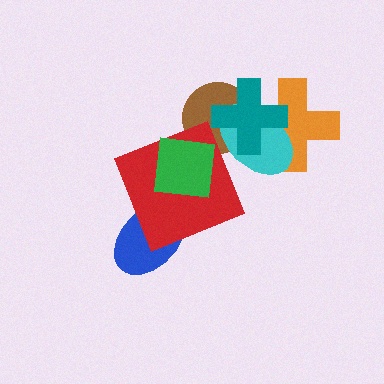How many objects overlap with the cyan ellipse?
3 objects overlap with the cyan ellipse.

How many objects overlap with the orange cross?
2 objects overlap with the orange cross.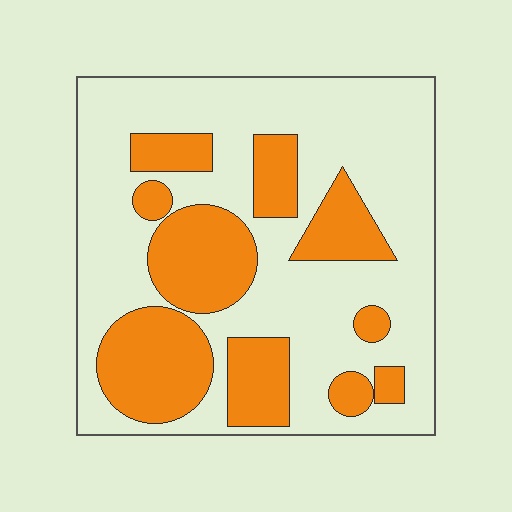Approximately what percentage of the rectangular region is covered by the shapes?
Approximately 35%.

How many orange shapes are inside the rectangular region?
10.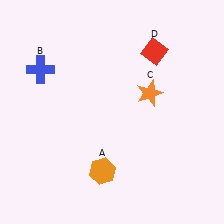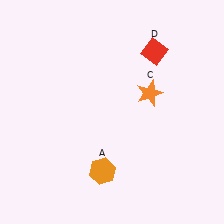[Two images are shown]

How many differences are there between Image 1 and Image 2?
There is 1 difference between the two images.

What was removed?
The blue cross (B) was removed in Image 2.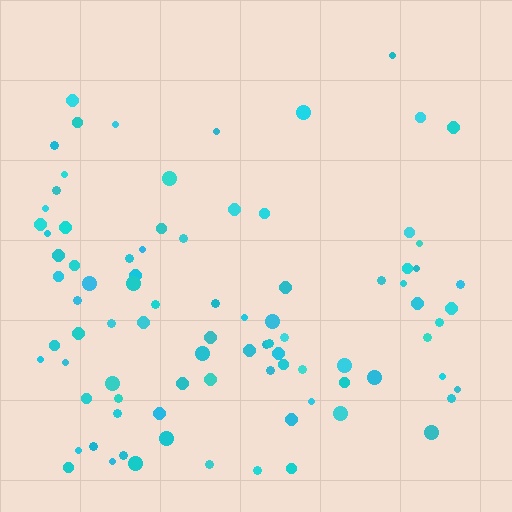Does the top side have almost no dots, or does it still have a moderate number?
Still a moderate number, just noticeably fewer than the bottom.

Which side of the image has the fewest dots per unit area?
The top.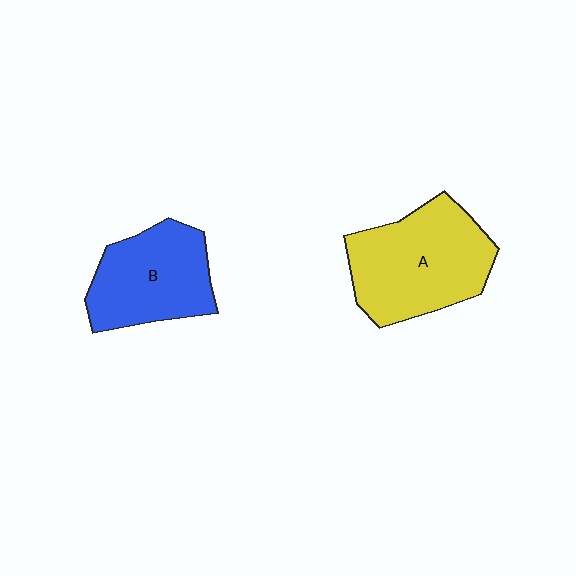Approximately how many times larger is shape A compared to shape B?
Approximately 1.3 times.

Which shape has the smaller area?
Shape B (blue).